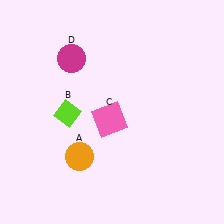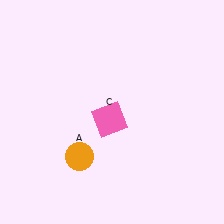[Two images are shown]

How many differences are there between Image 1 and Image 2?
There are 2 differences between the two images.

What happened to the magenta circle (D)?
The magenta circle (D) was removed in Image 2. It was in the top-left area of Image 1.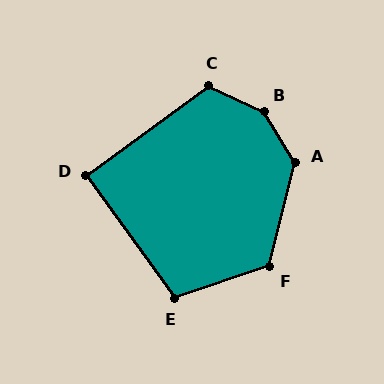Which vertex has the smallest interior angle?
D, at approximately 90 degrees.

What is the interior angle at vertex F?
Approximately 123 degrees (obtuse).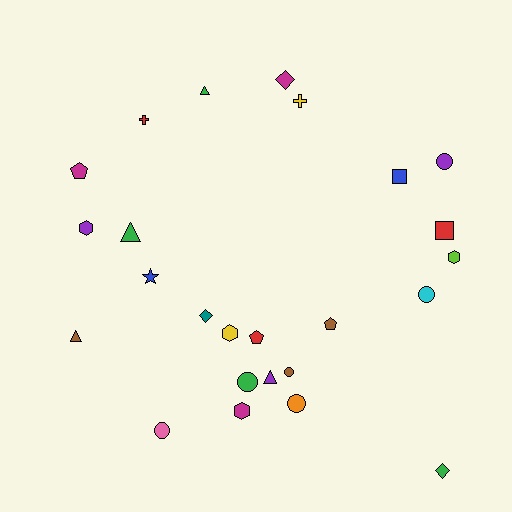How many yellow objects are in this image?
There are 2 yellow objects.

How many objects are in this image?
There are 25 objects.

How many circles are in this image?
There are 6 circles.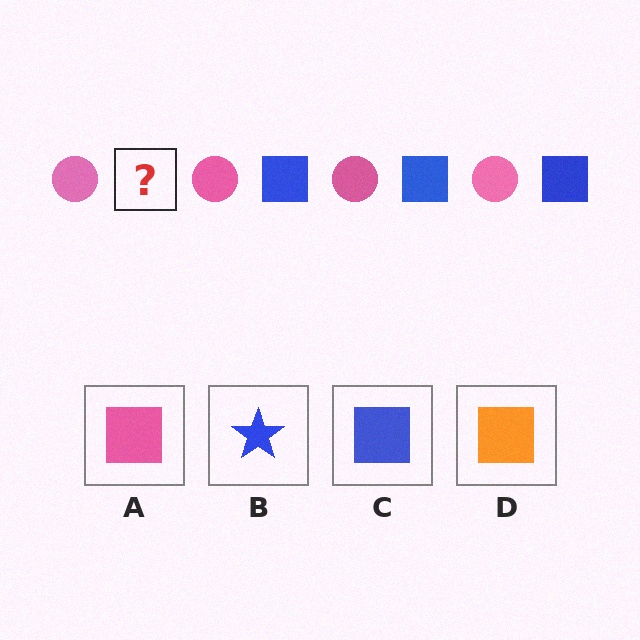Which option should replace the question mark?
Option C.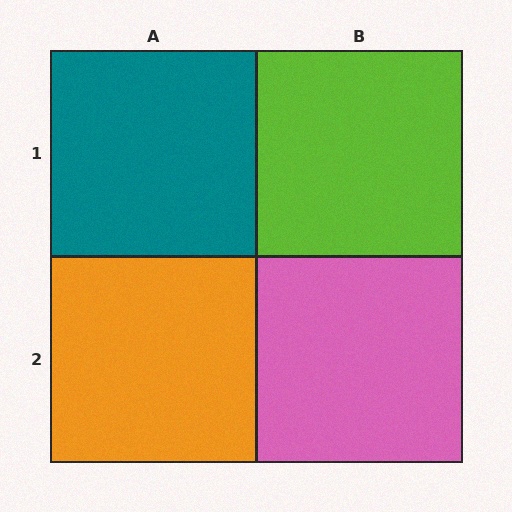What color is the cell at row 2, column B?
Pink.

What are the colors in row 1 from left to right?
Teal, lime.